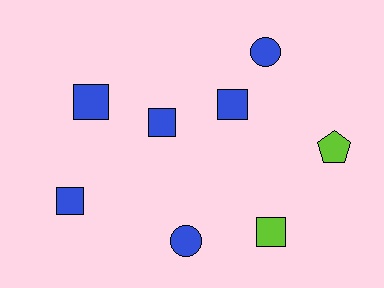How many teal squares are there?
There are no teal squares.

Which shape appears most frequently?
Square, with 5 objects.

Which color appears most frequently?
Blue, with 6 objects.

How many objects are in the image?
There are 8 objects.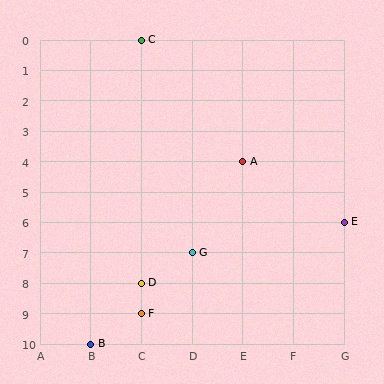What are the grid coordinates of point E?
Point E is at grid coordinates (G, 6).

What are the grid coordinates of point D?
Point D is at grid coordinates (C, 8).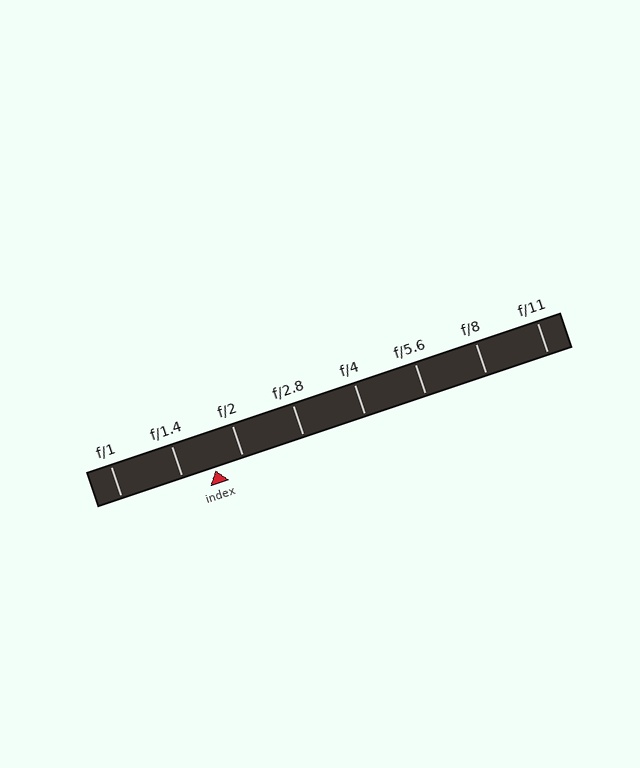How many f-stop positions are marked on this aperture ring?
There are 8 f-stop positions marked.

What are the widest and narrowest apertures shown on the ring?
The widest aperture shown is f/1 and the narrowest is f/11.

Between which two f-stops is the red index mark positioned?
The index mark is between f/1.4 and f/2.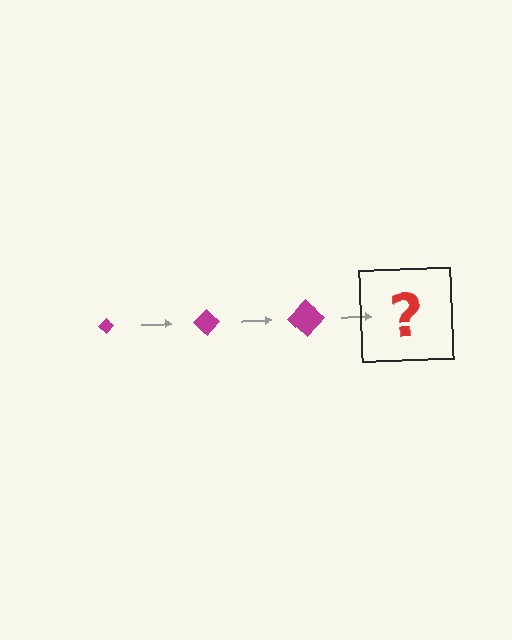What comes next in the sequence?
The next element should be a magenta diamond, larger than the previous one.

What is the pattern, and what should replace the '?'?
The pattern is that the diamond gets progressively larger each step. The '?' should be a magenta diamond, larger than the previous one.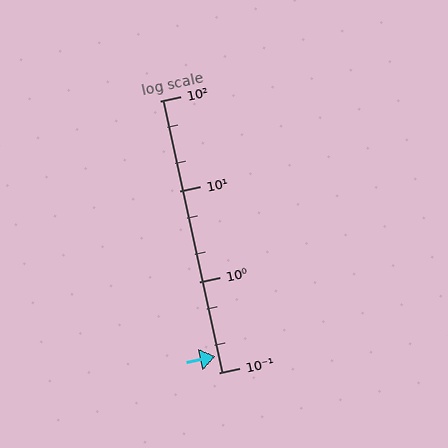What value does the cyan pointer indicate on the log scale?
The pointer indicates approximately 0.15.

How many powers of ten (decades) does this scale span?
The scale spans 3 decades, from 0.1 to 100.